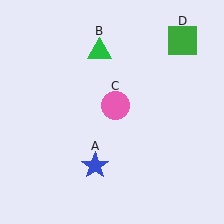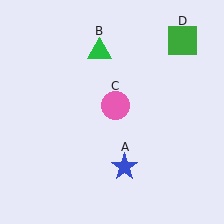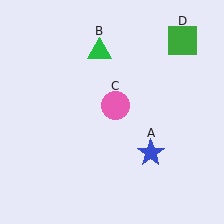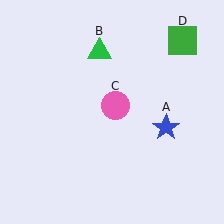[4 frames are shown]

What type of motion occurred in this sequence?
The blue star (object A) rotated counterclockwise around the center of the scene.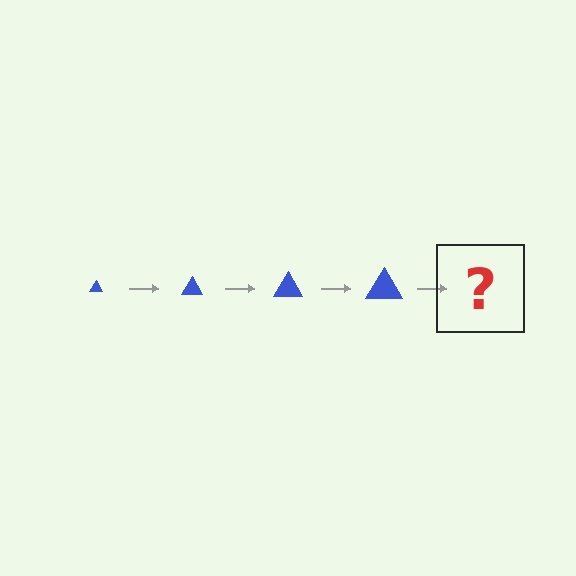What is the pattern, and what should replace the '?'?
The pattern is that the triangle gets progressively larger each step. The '?' should be a blue triangle, larger than the previous one.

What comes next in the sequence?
The next element should be a blue triangle, larger than the previous one.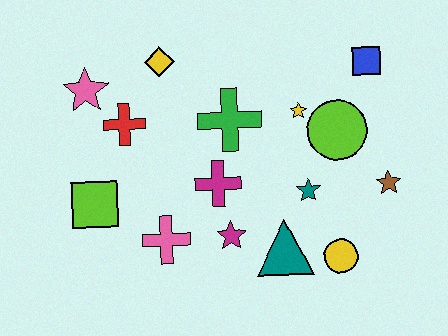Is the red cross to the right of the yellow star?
No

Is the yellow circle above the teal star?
No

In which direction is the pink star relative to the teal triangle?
The pink star is to the left of the teal triangle.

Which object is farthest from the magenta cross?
The blue square is farthest from the magenta cross.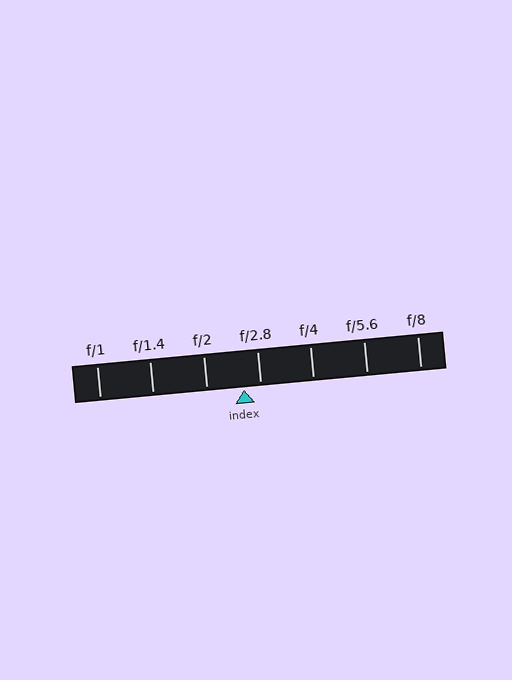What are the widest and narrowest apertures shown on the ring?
The widest aperture shown is f/1 and the narrowest is f/8.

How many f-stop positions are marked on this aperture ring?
There are 7 f-stop positions marked.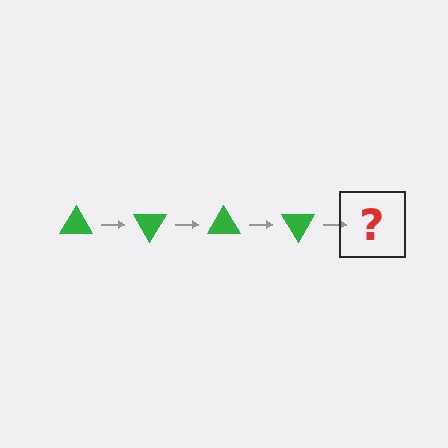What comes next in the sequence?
The next element should be a green triangle rotated 240 degrees.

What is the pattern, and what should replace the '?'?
The pattern is that the triangle rotates 60 degrees each step. The '?' should be a green triangle rotated 240 degrees.